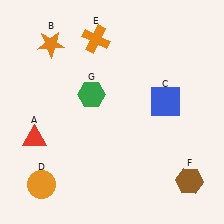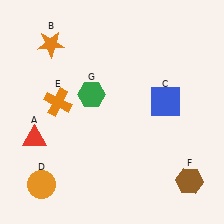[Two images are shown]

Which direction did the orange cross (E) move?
The orange cross (E) moved down.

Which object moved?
The orange cross (E) moved down.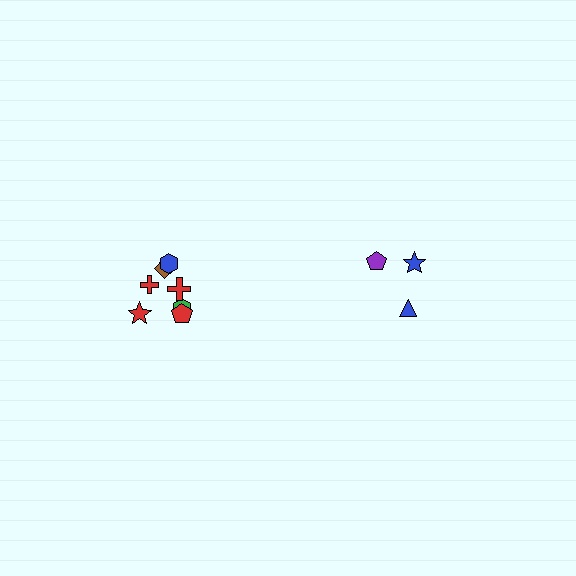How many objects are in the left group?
There are 7 objects.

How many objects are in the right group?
There are 3 objects.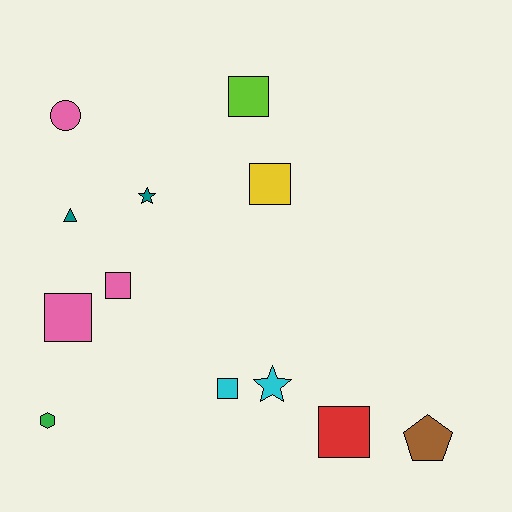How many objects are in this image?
There are 12 objects.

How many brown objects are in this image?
There is 1 brown object.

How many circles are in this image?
There is 1 circle.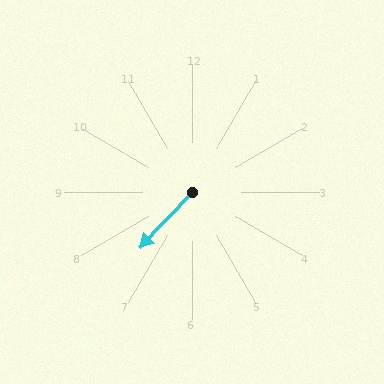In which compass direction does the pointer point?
Southwest.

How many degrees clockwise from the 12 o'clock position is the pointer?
Approximately 223 degrees.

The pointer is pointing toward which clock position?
Roughly 7 o'clock.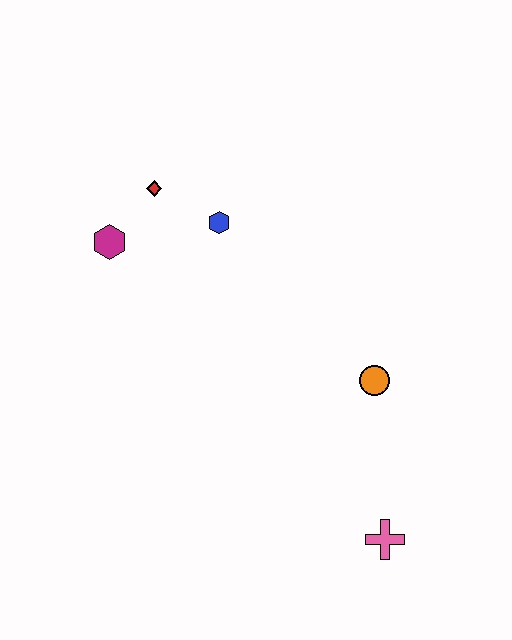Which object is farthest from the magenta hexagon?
The pink cross is farthest from the magenta hexagon.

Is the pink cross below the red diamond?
Yes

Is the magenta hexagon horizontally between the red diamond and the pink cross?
No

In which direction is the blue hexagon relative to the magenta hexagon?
The blue hexagon is to the right of the magenta hexagon.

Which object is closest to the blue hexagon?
The red diamond is closest to the blue hexagon.